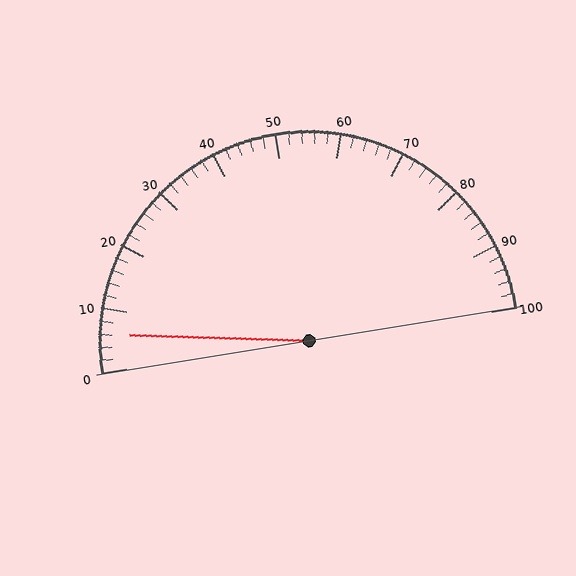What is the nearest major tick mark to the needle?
The nearest major tick mark is 10.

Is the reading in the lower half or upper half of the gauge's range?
The reading is in the lower half of the range (0 to 100).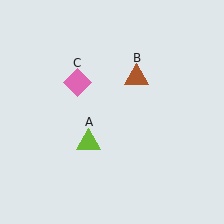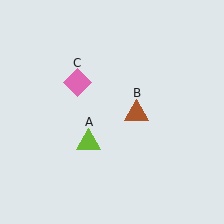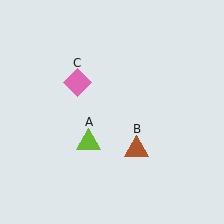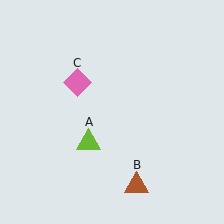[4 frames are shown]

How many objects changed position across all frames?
1 object changed position: brown triangle (object B).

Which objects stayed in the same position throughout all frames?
Lime triangle (object A) and pink diamond (object C) remained stationary.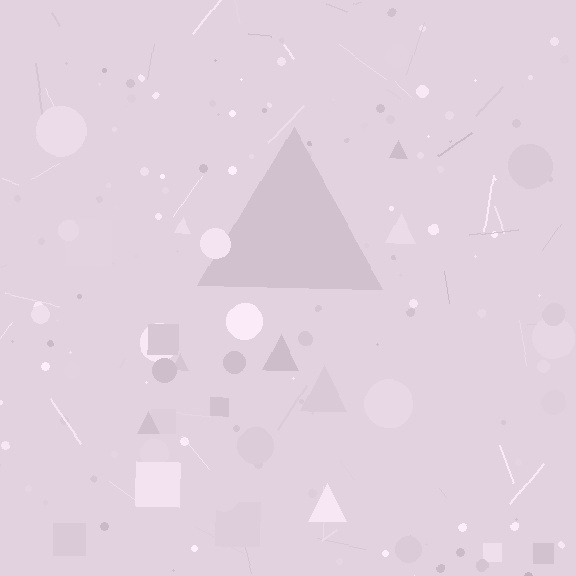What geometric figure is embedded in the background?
A triangle is embedded in the background.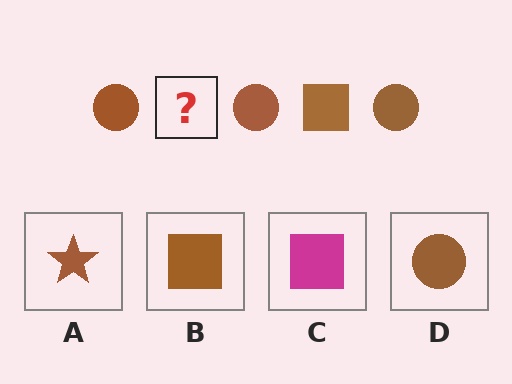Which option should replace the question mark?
Option B.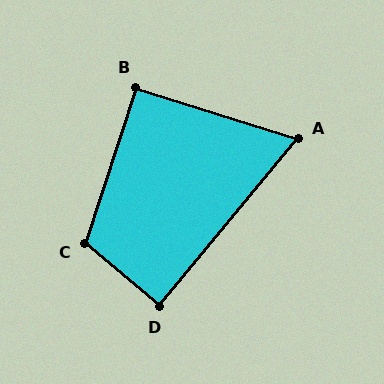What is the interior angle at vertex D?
Approximately 90 degrees (approximately right).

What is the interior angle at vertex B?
Approximately 90 degrees (approximately right).